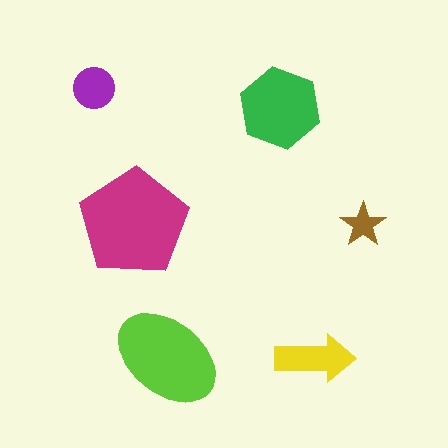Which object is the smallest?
The brown star.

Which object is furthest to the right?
The brown star is rightmost.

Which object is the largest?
The magenta pentagon.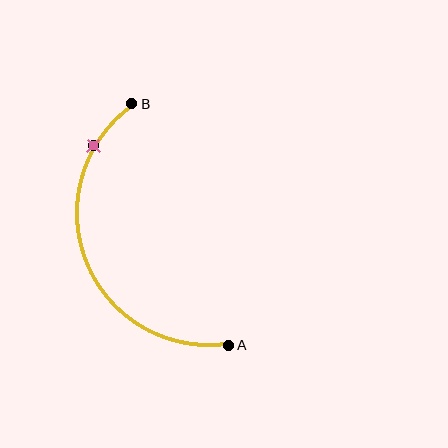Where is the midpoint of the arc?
The arc midpoint is the point on the curve farthest from the straight line joining A and B. It sits to the left of that line.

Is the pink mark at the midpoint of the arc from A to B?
No. The pink mark lies on the arc but is closer to endpoint B. The arc midpoint would be at the point on the curve equidistant along the arc from both A and B.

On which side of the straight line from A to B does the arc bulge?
The arc bulges to the left of the straight line connecting A and B.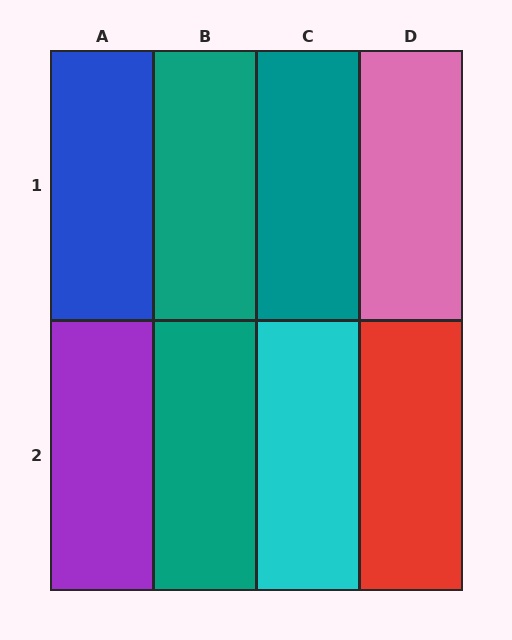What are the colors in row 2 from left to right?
Purple, teal, cyan, red.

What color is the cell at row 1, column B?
Teal.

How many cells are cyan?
1 cell is cyan.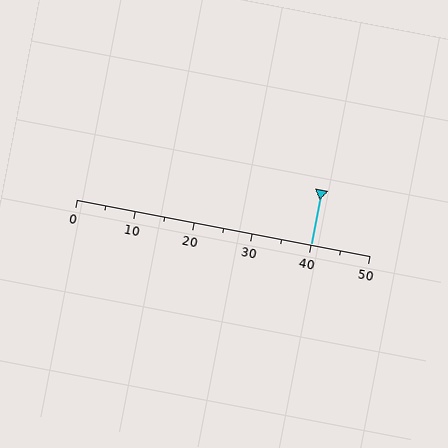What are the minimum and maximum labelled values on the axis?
The axis runs from 0 to 50.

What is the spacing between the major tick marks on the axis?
The major ticks are spaced 10 apart.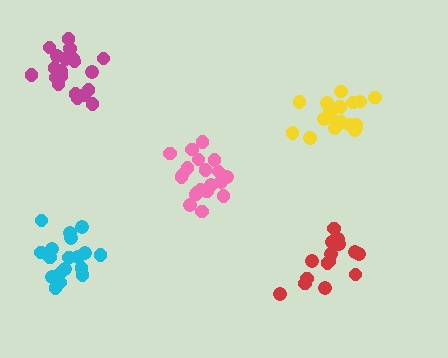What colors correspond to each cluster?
The clusters are colored: pink, magenta, cyan, red, yellow.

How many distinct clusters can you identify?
There are 5 distinct clusters.